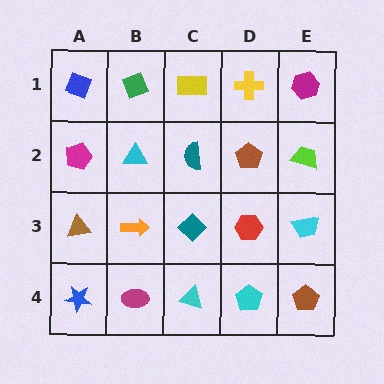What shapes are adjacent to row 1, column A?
A magenta pentagon (row 2, column A), a green diamond (row 1, column B).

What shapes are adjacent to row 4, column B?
An orange arrow (row 3, column B), a blue star (row 4, column A), a cyan triangle (row 4, column C).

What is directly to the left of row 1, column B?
A blue diamond.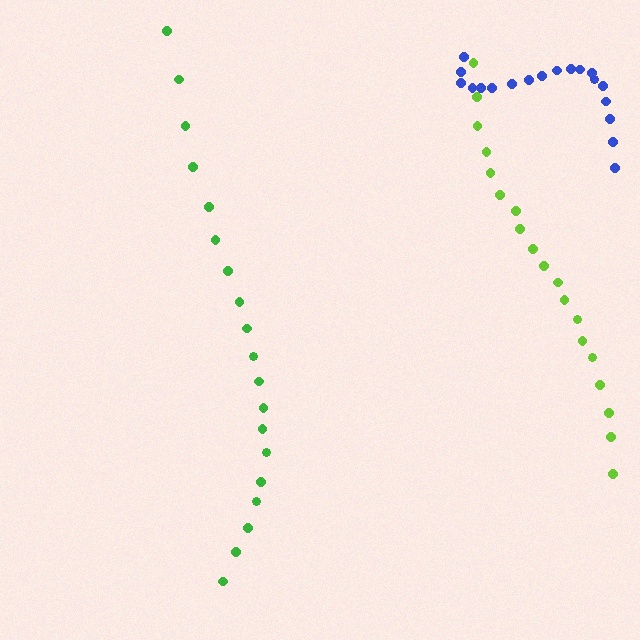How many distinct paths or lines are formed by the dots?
There are 3 distinct paths.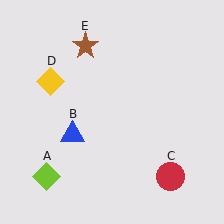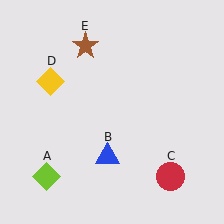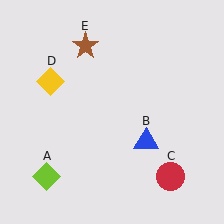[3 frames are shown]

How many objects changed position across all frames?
1 object changed position: blue triangle (object B).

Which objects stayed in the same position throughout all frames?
Lime diamond (object A) and red circle (object C) and yellow diamond (object D) and brown star (object E) remained stationary.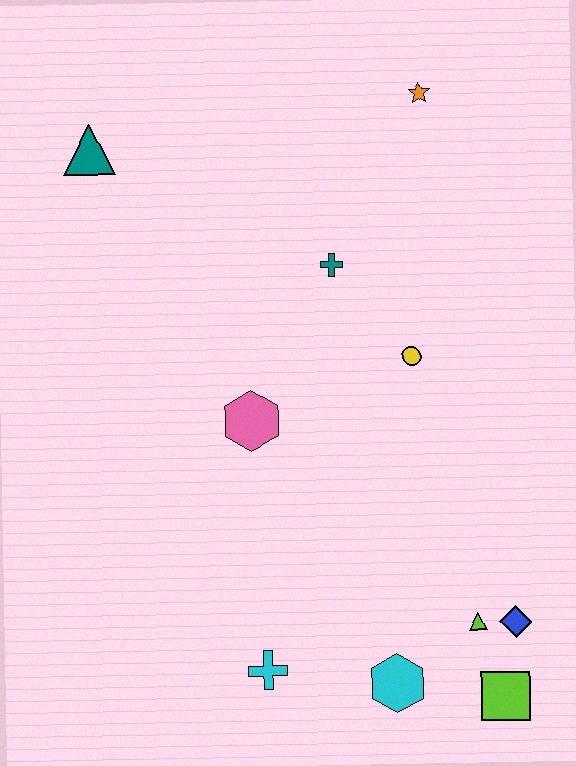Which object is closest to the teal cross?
The yellow circle is closest to the teal cross.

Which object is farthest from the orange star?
The lime square is farthest from the orange star.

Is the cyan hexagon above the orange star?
No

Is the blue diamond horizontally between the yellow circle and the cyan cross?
No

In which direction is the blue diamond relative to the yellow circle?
The blue diamond is below the yellow circle.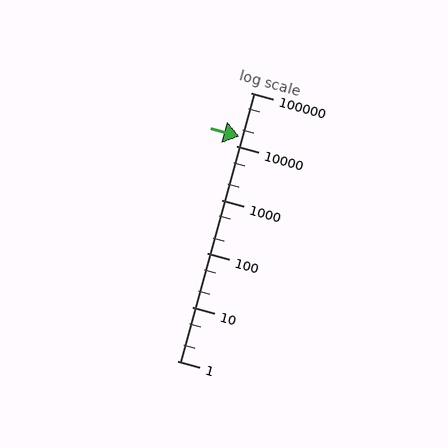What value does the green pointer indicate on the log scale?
The pointer indicates approximately 15000.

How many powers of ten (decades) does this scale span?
The scale spans 5 decades, from 1 to 100000.